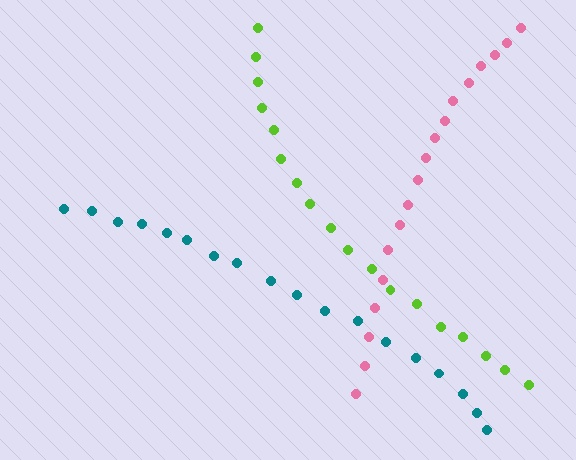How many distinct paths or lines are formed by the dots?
There are 3 distinct paths.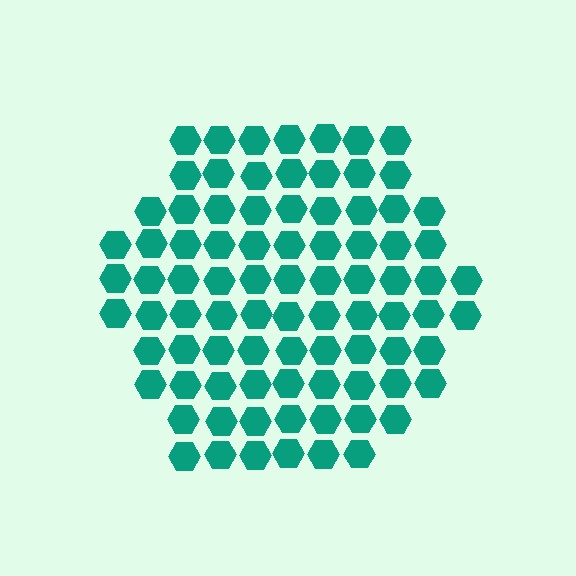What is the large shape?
The large shape is a hexagon.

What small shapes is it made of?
It is made of small hexagons.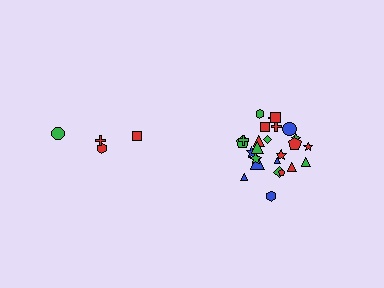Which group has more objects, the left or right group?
The right group.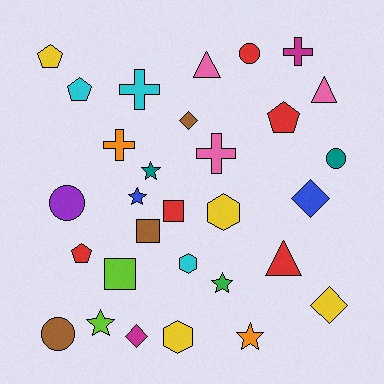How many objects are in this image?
There are 30 objects.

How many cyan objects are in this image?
There are 3 cyan objects.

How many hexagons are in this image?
There are 3 hexagons.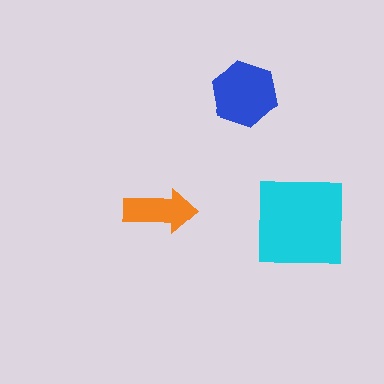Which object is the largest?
The cyan square.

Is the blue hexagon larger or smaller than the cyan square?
Smaller.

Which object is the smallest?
The orange arrow.